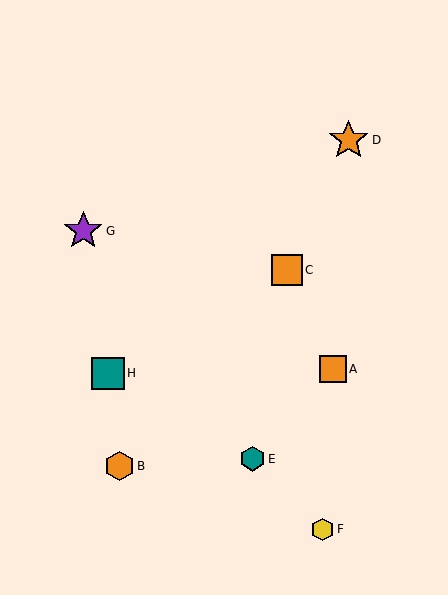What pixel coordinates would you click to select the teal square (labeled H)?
Click at (108, 373) to select the teal square H.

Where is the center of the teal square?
The center of the teal square is at (108, 373).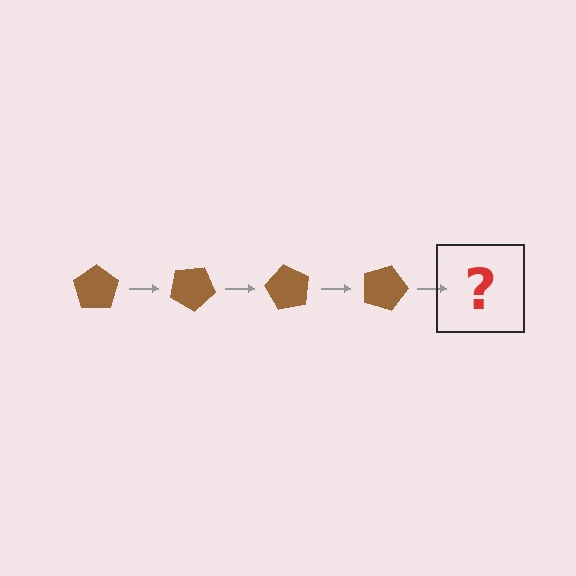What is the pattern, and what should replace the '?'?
The pattern is that the pentagon rotates 30 degrees each step. The '?' should be a brown pentagon rotated 120 degrees.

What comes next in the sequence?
The next element should be a brown pentagon rotated 120 degrees.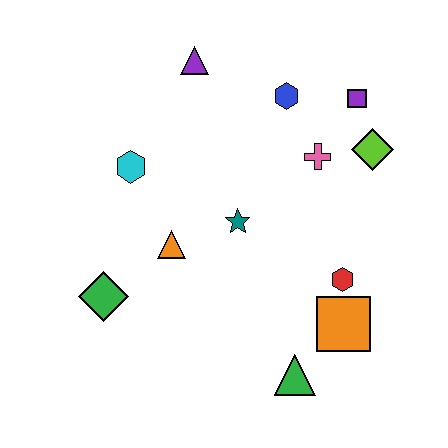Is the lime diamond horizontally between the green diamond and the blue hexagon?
No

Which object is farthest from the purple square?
The green diamond is farthest from the purple square.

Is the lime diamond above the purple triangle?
No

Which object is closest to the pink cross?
The lime diamond is closest to the pink cross.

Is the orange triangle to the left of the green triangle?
Yes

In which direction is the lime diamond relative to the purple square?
The lime diamond is below the purple square.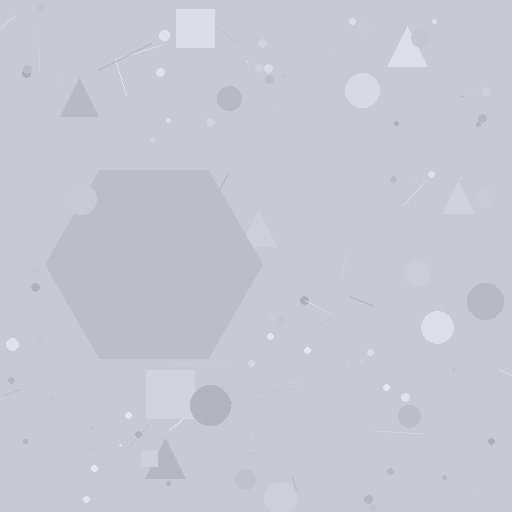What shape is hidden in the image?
A hexagon is hidden in the image.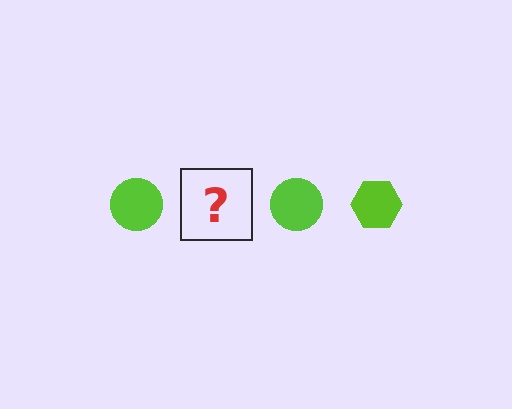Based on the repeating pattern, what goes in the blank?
The blank should be a lime hexagon.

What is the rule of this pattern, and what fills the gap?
The rule is that the pattern cycles through circle, hexagon shapes in lime. The gap should be filled with a lime hexagon.